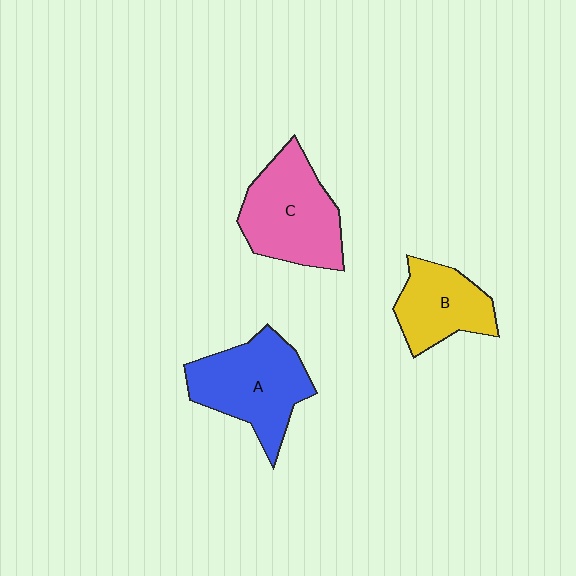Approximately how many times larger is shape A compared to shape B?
Approximately 1.4 times.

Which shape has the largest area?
Shape A (blue).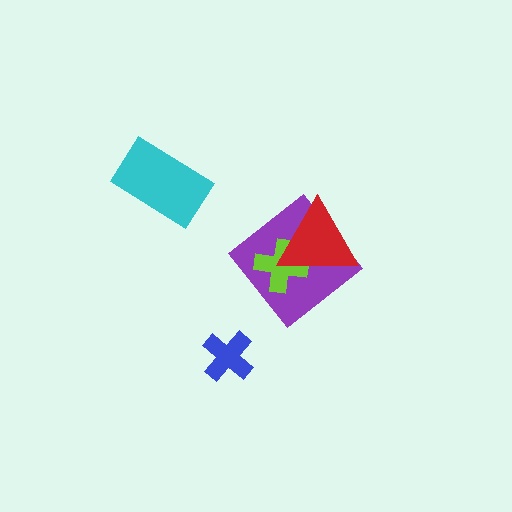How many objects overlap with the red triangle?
2 objects overlap with the red triangle.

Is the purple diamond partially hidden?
Yes, it is partially covered by another shape.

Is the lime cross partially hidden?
Yes, it is partially covered by another shape.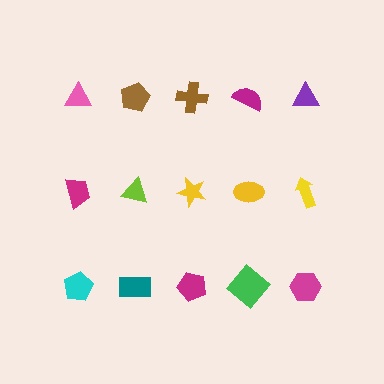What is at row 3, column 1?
A cyan pentagon.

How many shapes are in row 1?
5 shapes.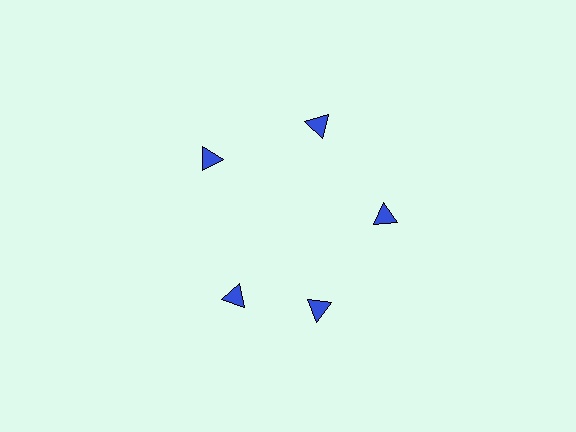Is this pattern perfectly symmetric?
No. The 5 blue triangles are arranged in a ring, but one element near the 8 o'clock position is rotated out of alignment along the ring, breaking the 5-fold rotational symmetry.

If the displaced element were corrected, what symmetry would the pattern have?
It would have 5-fold rotational symmetry — the pattern would map onto itself every 72 degrees.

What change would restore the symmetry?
The symmetry would be restored by rotating it back into even spacing with its neighbors so that all 5 triangles sit at equal angles and equal distance from the center.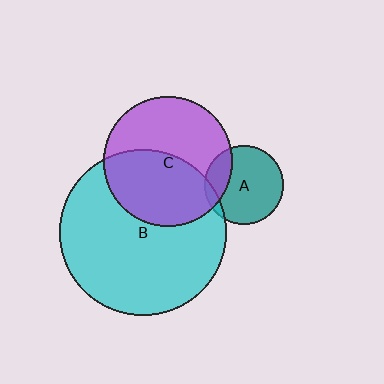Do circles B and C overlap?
Yes.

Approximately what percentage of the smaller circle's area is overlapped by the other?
Approximately 50%.